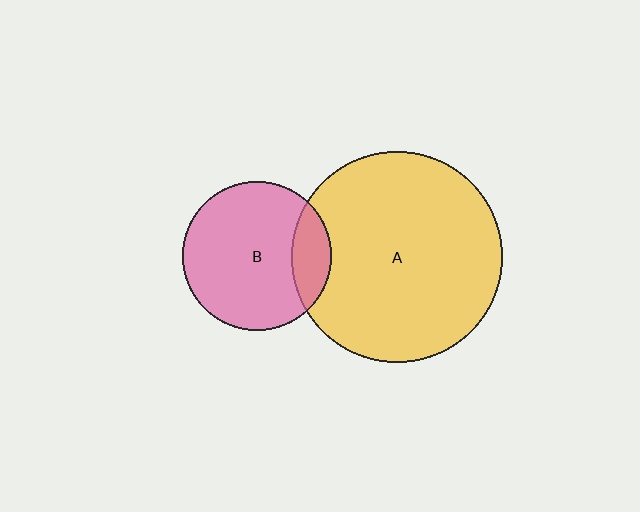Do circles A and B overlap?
Yes.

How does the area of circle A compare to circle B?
Approximately 2.0 times.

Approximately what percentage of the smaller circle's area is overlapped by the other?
Approximately 15%.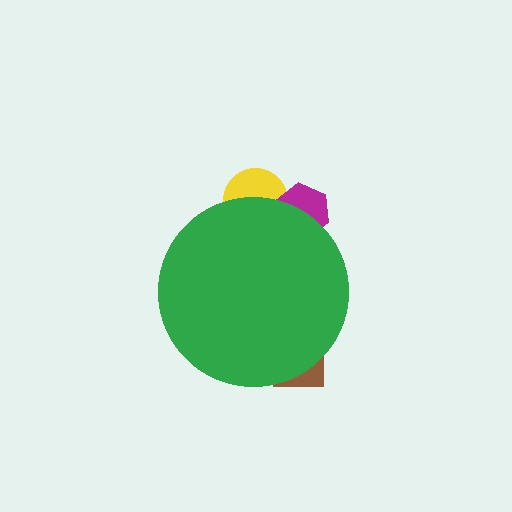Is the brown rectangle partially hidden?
Yes, the brown rectangle is partially hidden behind the green circle.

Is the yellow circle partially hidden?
Yes, the yellow circle is partially hidden behind the green circle.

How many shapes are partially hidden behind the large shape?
3 shapes are partially hidden.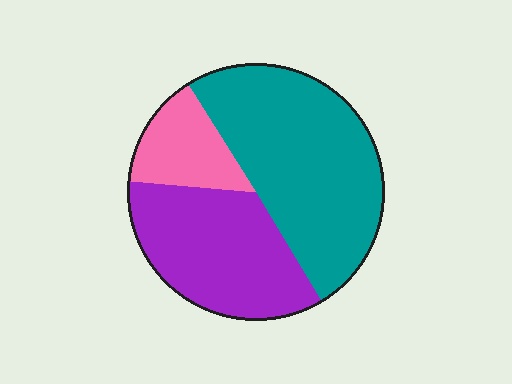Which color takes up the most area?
Teal, at roughly 50%.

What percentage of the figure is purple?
Purple covers around 35% of the figure.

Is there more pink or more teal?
Teal.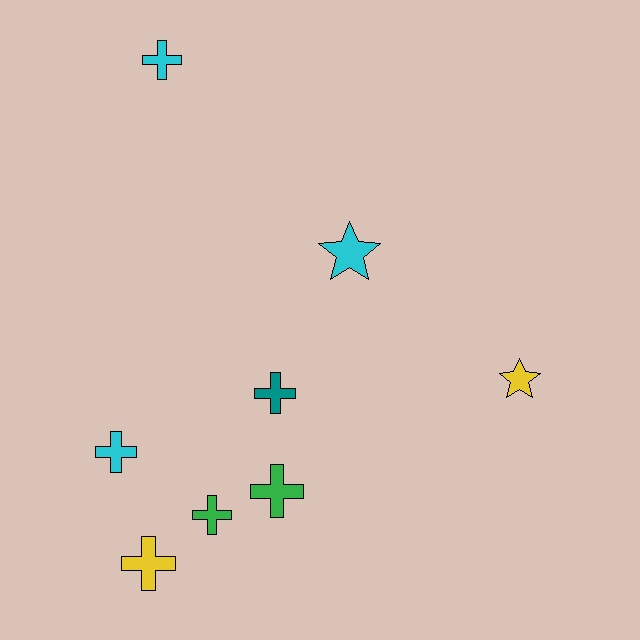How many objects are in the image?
There are 8 objects.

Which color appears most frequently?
Cyan, with 3 objects.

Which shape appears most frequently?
Cross, with 6 objects.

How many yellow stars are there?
There is 1 yellow star.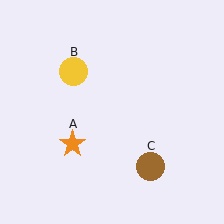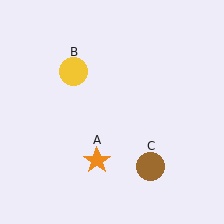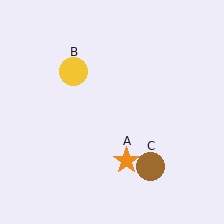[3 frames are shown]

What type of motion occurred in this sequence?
The orange star (object A) rotated counterclockwise around the center of the scene.